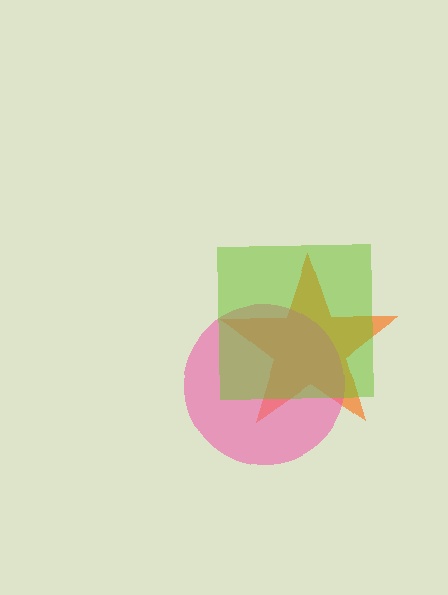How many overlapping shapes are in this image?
There are 3 overlapping shapes in the image.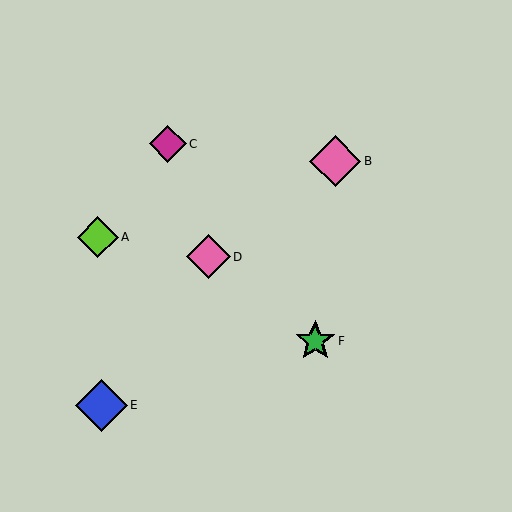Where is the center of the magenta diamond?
The center of the magenta diamond is at (168, 144).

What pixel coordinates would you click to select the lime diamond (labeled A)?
Click at (98, 237) to select the lime diamond A.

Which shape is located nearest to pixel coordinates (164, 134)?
The magenta diamond (labeled C) at (168, 144) is nearest to that location.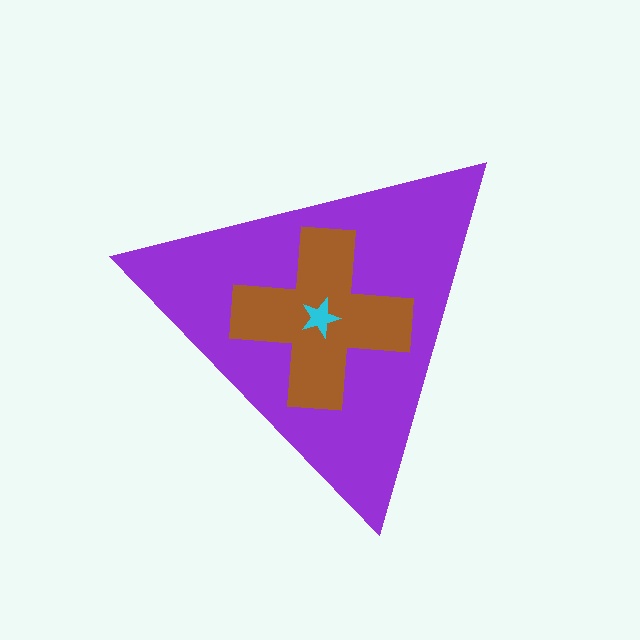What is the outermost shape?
The purple triangle.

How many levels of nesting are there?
3.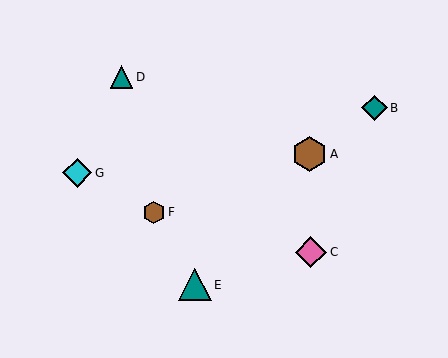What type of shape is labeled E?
Shape E is a teal triangle.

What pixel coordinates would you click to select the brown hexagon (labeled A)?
Click at (310, 154) to select the brown hexagon A.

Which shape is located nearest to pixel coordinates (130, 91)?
The teal triangle (labeled D) at (122, 77) is nearest to that location.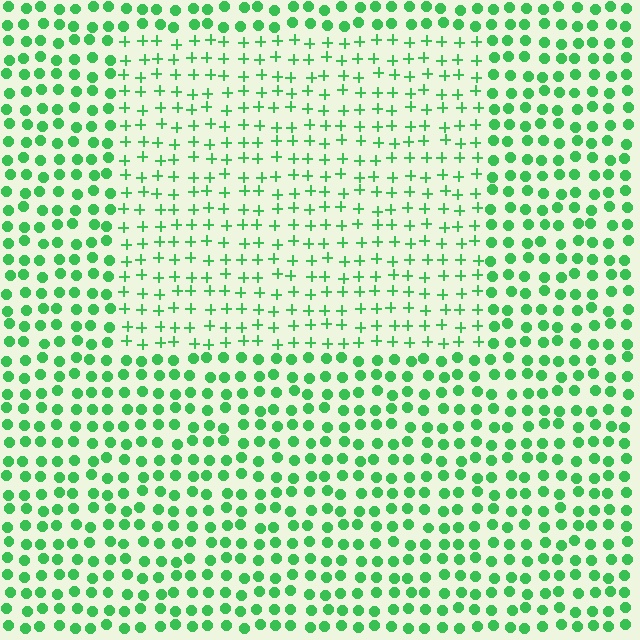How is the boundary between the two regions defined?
The boundary is defined by a change in element shape: plus signs inside vs. circles outside. All elements share the same color and spacing.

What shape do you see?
I see a rectangle.